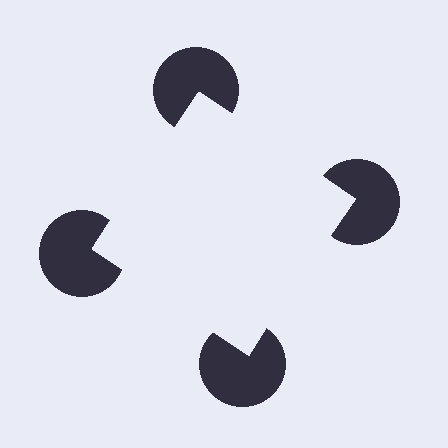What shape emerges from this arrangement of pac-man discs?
An illusory square — its edges are inferred from the aligned wedge cuts in the pac-man discs, not physically drawn.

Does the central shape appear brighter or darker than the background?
It typically appears slightly brighter than the background, even though no actual brightness change is drawn.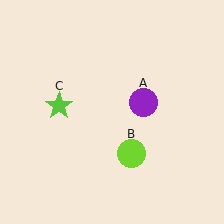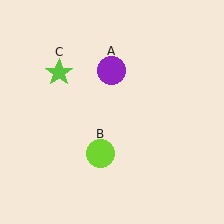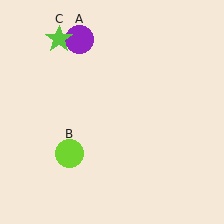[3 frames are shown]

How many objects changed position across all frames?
3 objects changed position: purple circle (object A), lime circle (object B), lime star (object C).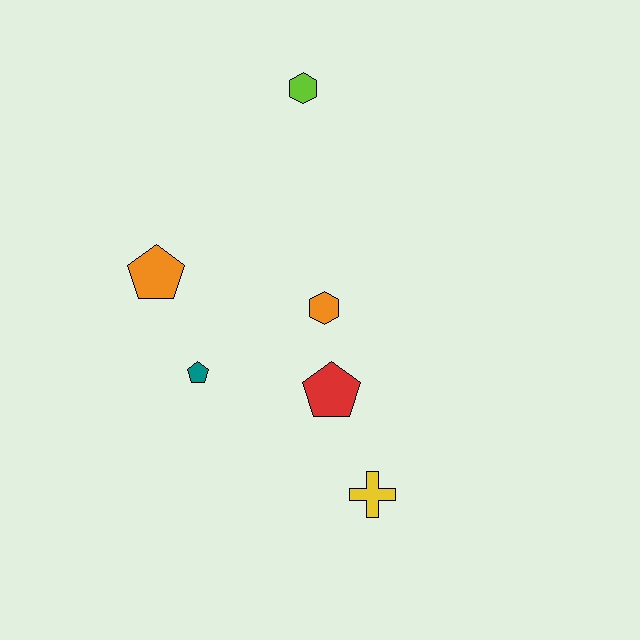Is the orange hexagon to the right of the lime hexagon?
Yes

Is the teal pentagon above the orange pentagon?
No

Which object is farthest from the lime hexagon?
The yellow cross is farthest from the lime hexagon.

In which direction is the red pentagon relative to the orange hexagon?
The red pentagon is below the orange hexagon.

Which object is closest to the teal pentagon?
The orange pentagon is closest to the teal pentagon.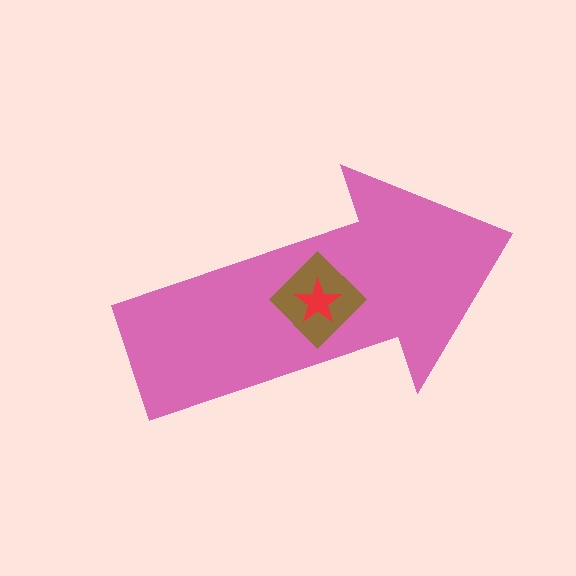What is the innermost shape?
The red star.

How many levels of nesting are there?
3.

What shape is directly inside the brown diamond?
The red star.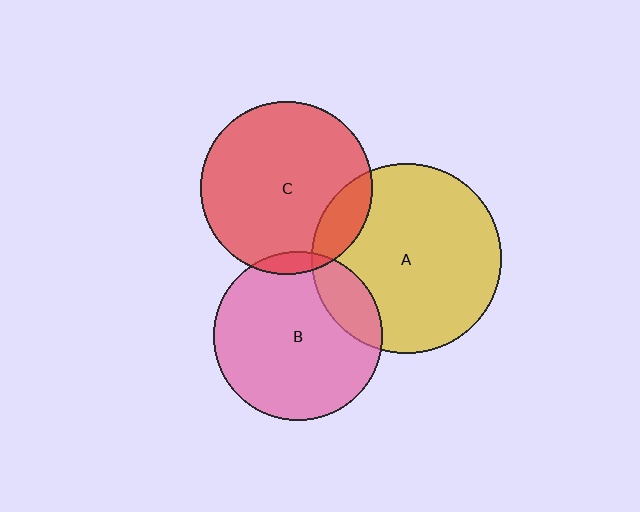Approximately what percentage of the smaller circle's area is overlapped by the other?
Approximately 15%.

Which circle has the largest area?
Circle A (yellow).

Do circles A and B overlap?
Yes.